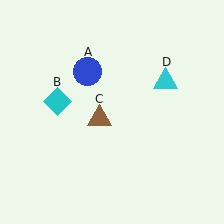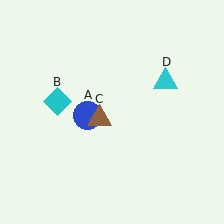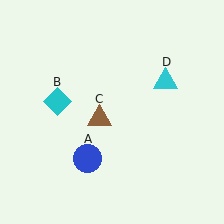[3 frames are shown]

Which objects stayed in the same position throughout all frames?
Cyan diamond (object B) and brown triangle (object C) and cyan triangle (object D) remained stationary.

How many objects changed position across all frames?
1 object changed position: blue circle (object A).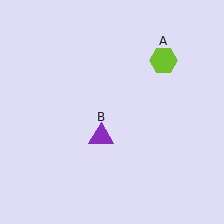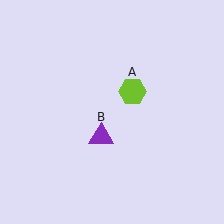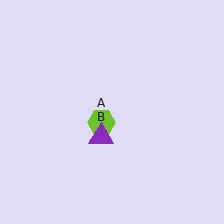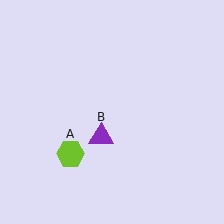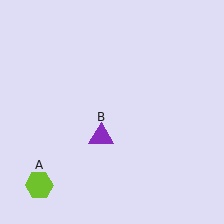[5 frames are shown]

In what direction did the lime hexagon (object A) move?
The lime hexagon (object A) moved down and to the left.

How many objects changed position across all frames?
1 object changed position: lime hexagon (object A).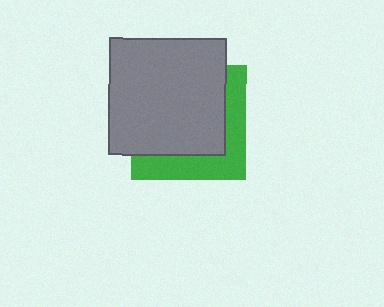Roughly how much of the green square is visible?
A small part of it is visible (roughly 35%).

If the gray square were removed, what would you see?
You would see the complete green square.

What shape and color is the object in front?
The object in front is a gray square.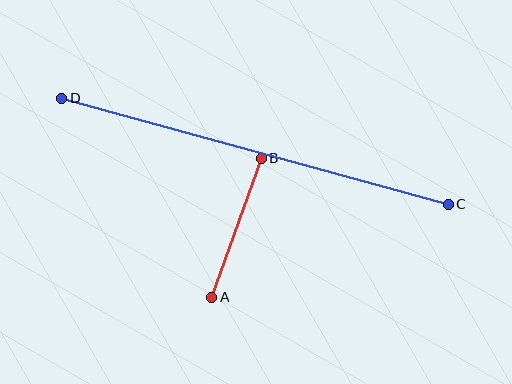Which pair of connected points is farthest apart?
Points C and D are farthest apart.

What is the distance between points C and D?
The distance is approximately 401 pixels.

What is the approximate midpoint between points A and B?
The midpoint is at approximately (237, 228) pixels.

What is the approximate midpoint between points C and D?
The midpoint is at approximately (255, 151) pixels.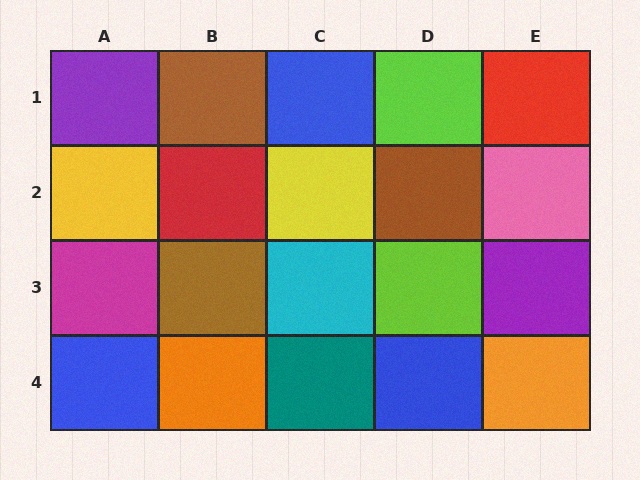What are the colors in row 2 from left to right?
Yellow, red, yellow, brown, pink.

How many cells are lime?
2 cells are lime.